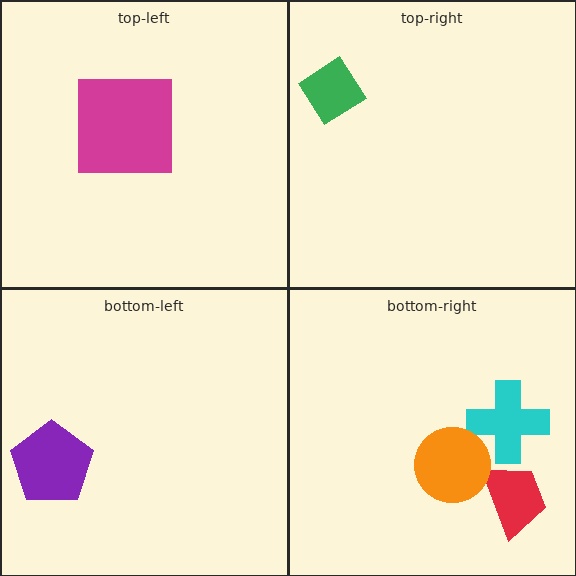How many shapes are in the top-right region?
1.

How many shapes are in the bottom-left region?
1.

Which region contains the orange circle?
The bottom-right region.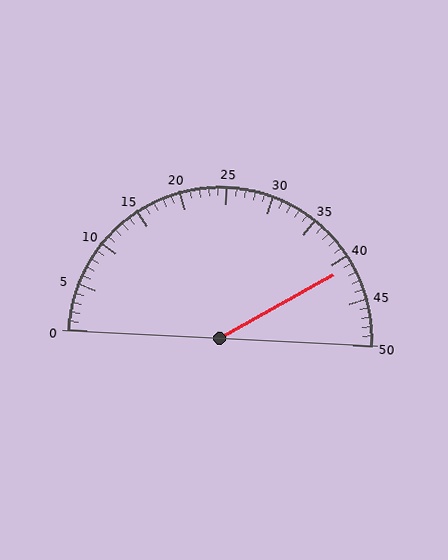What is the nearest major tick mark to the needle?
The nearest major tick mark is 40.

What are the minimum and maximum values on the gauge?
The gauge ranges from 0 to 50.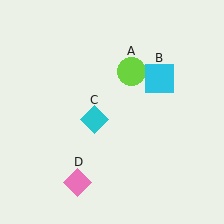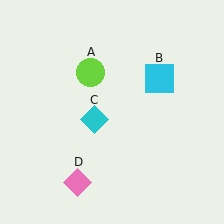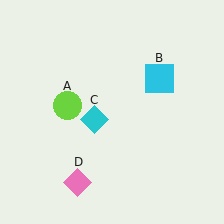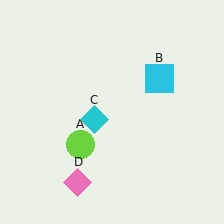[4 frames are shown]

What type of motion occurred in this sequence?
The lime circle (object A) rotated counterclockwise around the center of the scene.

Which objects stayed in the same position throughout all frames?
Cyan square (object B) and cyan diamond (object C) and pink diamond (object D) remained stationary.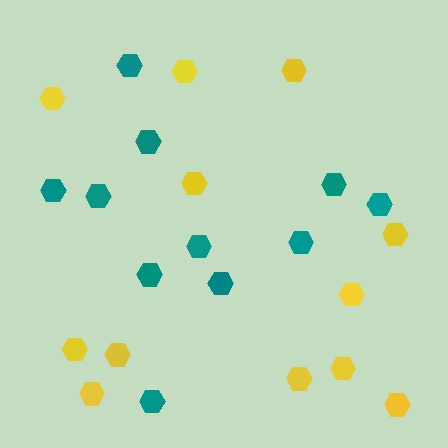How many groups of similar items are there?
There are 2 groups: one group of teal hexagons (11) and one group of yellow hexagons (12).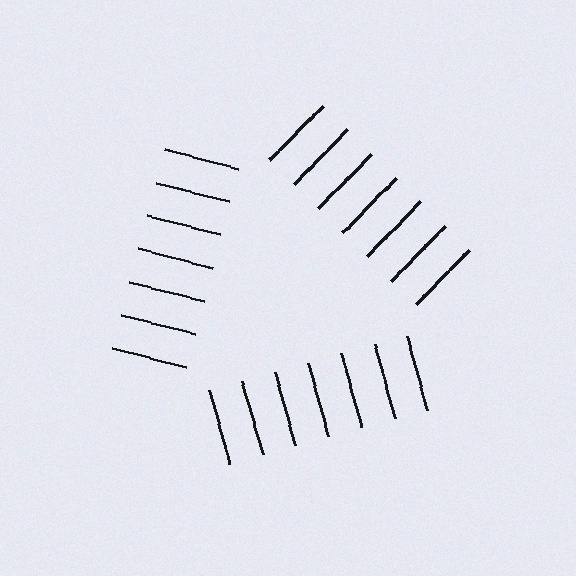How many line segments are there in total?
21 — 7 along each of the 3 edges.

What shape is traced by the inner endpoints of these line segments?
An illusory triangle — the line segments terminate on its edges but no continuous stroke is drawn.